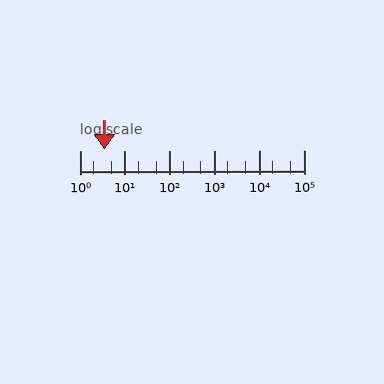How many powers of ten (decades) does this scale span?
The scale spans 5 decades, from 1 to 100000.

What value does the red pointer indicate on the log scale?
The pointer indicates approximately 3.6.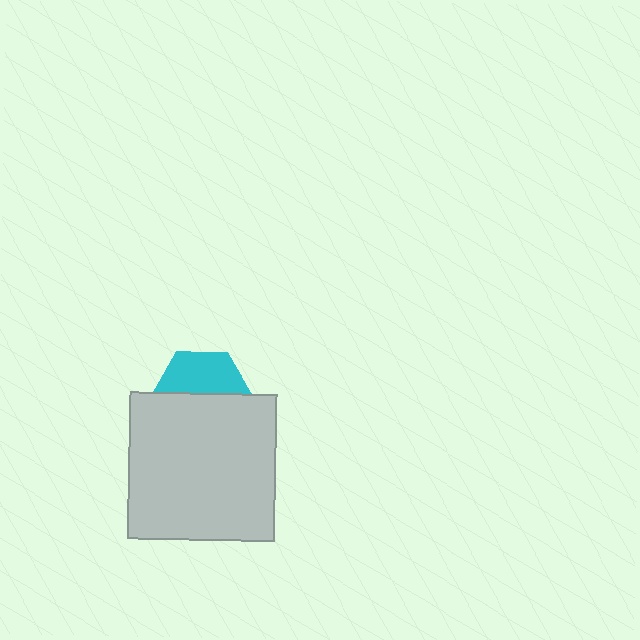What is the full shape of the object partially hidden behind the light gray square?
The partially hidden object is a cyan hexagon.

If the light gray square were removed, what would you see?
You would see the complete cyan hexagon.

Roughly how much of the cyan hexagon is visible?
About half of it is visible (roughly 46%).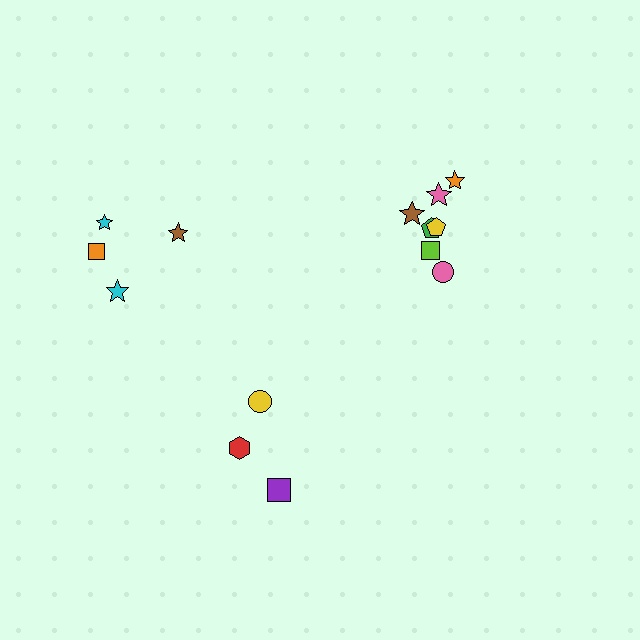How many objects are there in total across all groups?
There are 14 objects.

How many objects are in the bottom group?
There are 3 objects.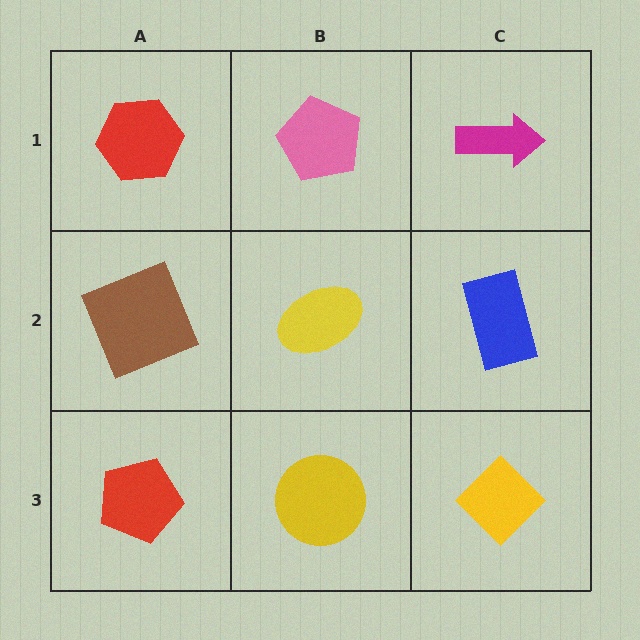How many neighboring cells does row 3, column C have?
2.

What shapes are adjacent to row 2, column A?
A red hexagon (row 1, column A), a red pentagon (row 3, column A), a yellow ellipse (row 2, column B).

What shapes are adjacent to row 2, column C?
A magenta arrow (row 1, column C), a yellow diamond (row 3, column C), a yellow ellipse (row 2, column B).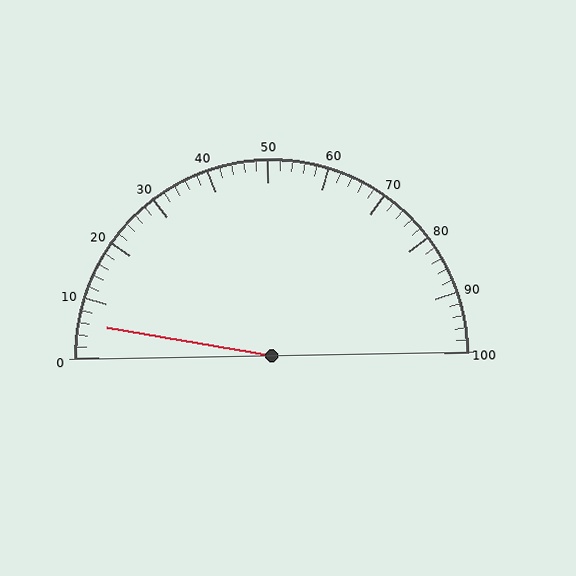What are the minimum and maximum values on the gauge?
The gauge ranges from 0 to 100.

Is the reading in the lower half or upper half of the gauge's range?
The reading is in the lower half of the range (0 to 100).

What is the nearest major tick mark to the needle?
The nearest major tick mark is 10.